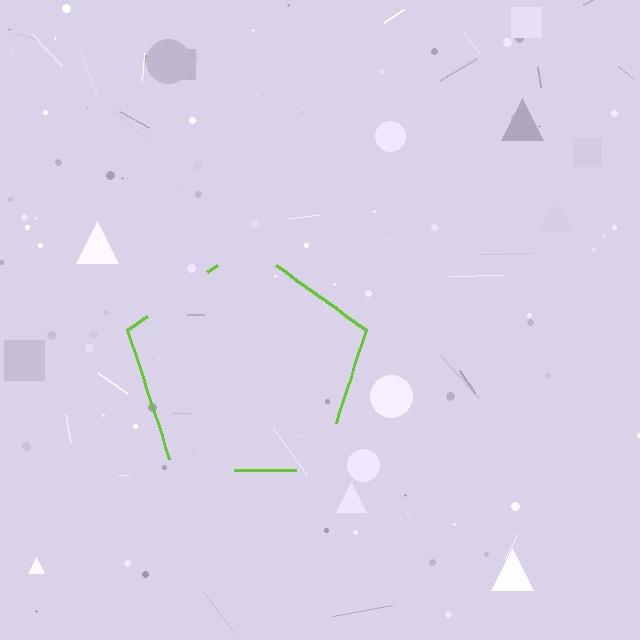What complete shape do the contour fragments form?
The contour fragments form a pentagon.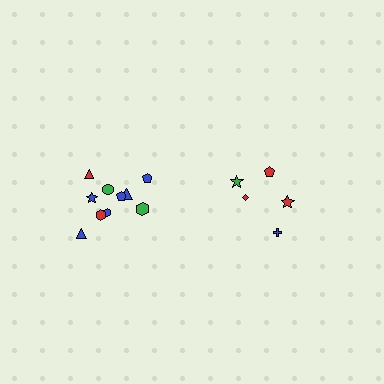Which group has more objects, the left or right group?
The left group.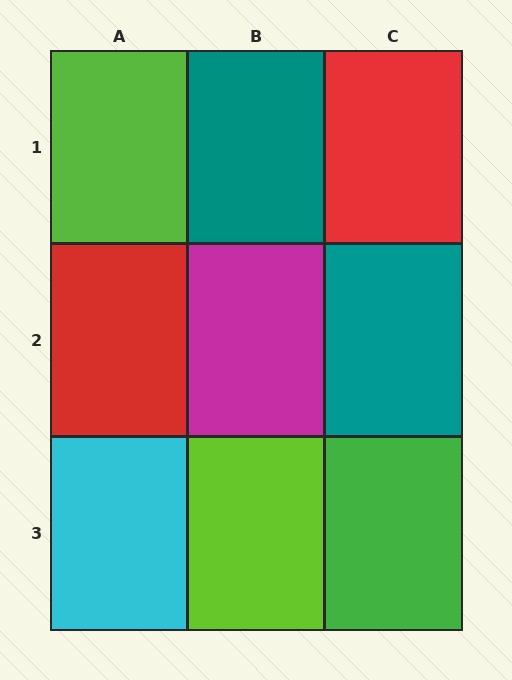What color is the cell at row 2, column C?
Teal.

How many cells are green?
1 cell is green.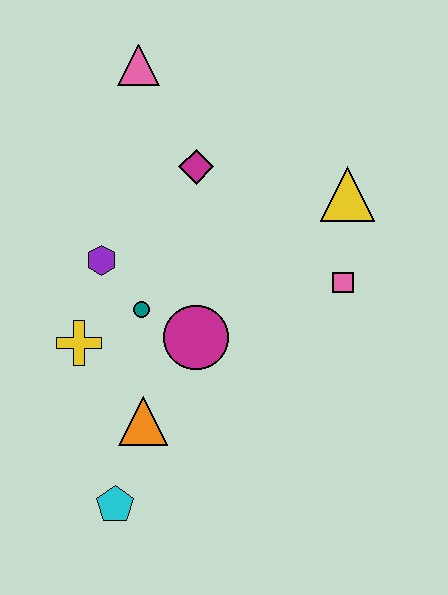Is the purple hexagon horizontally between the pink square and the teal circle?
No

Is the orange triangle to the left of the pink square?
Yes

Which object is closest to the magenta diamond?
The pink triangle is closest to the magenta diamond.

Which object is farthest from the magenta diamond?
The cyan pentagon is farthest from the magenta diamond.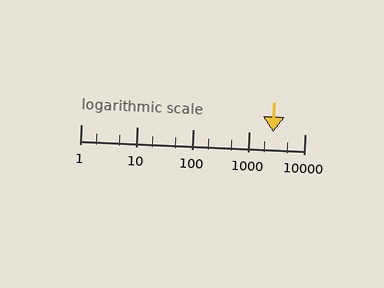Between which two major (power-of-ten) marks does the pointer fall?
The pointer is between 1000 and 10000.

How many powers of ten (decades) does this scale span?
The scale spans 4 decades, from 1 to 10000.